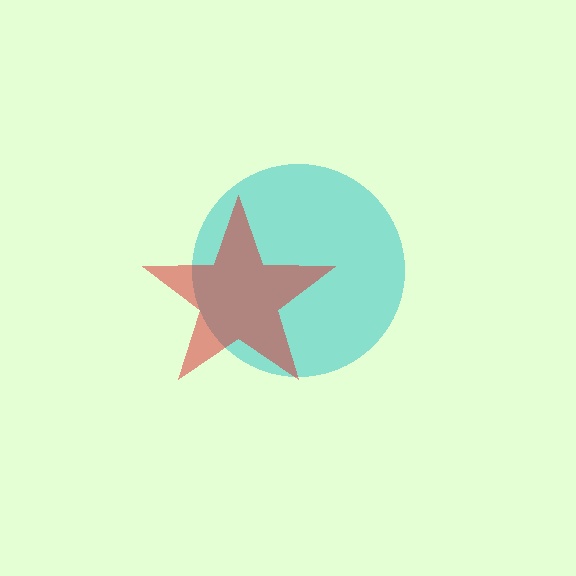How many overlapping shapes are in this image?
There are 2 overlapping shapes in the image.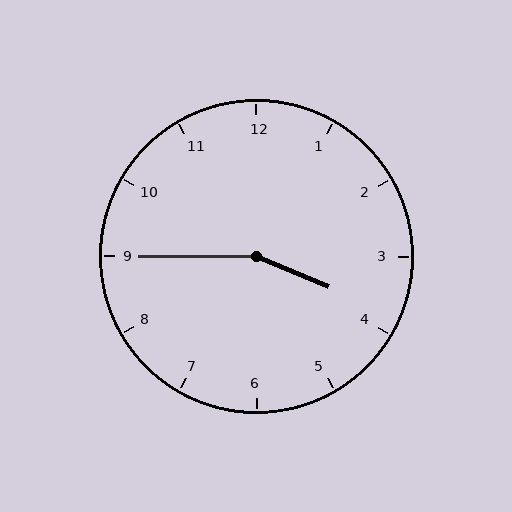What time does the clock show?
3:45.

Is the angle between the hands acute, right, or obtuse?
It is obtuse.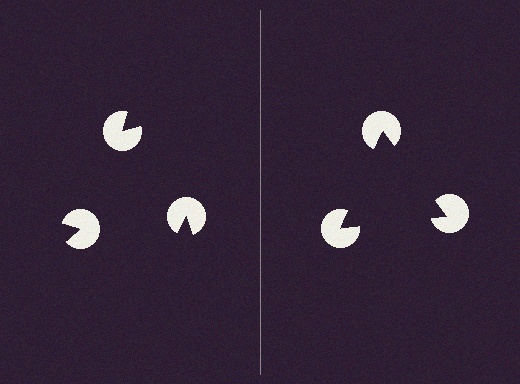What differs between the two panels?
The pac-man discs are positioned identically on both sides; only the wedge orientations differ. On the right they align to a triangle; on the left they are misaligned.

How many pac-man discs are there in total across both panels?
6 — 3 on each side.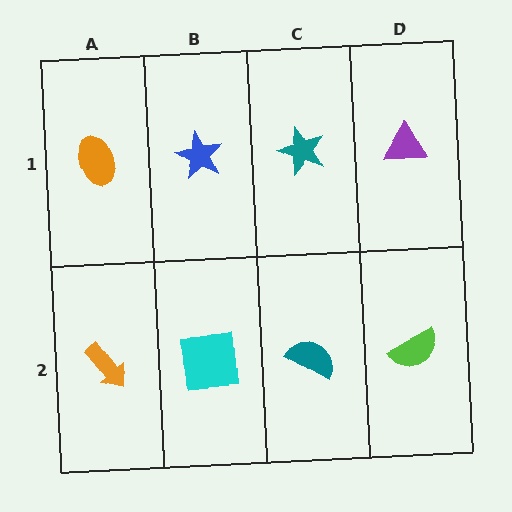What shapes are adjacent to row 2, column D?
A purple triangle (row 1, column D), a teal semicircle (row 2, column C).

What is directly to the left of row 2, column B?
An orange arrow.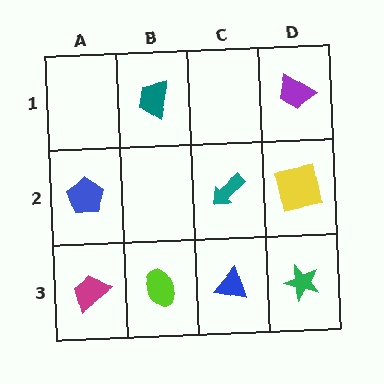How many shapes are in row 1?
2 shapes.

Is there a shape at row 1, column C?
No, that cell is empty.